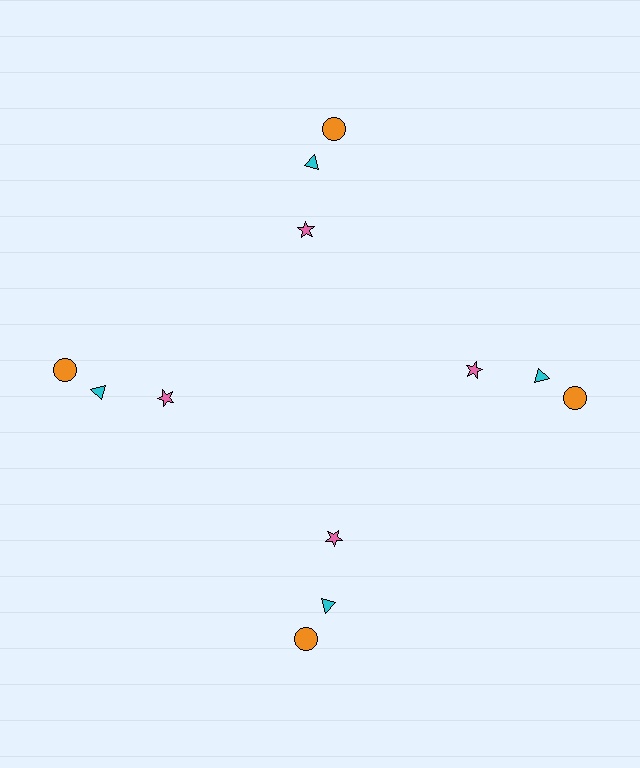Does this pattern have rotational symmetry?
Yes, this pattern has 4-fold rotational symmetry. It looks the same after rotating 90 degrees around the center.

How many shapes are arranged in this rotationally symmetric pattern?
There are 12 shapes, arranged in 4 groups of 3.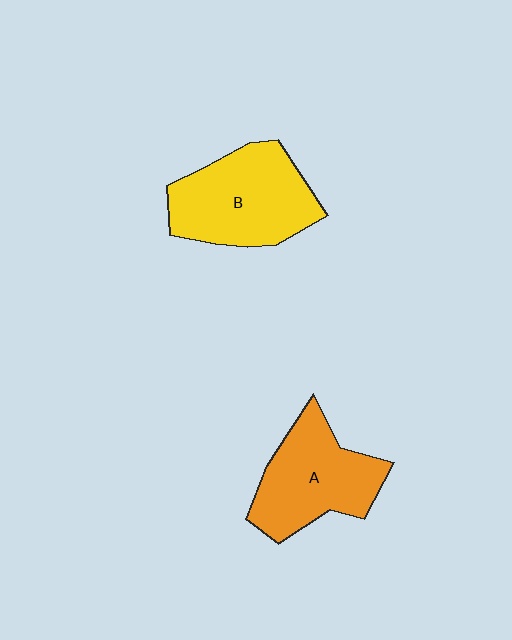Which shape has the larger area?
Shape B (yellow).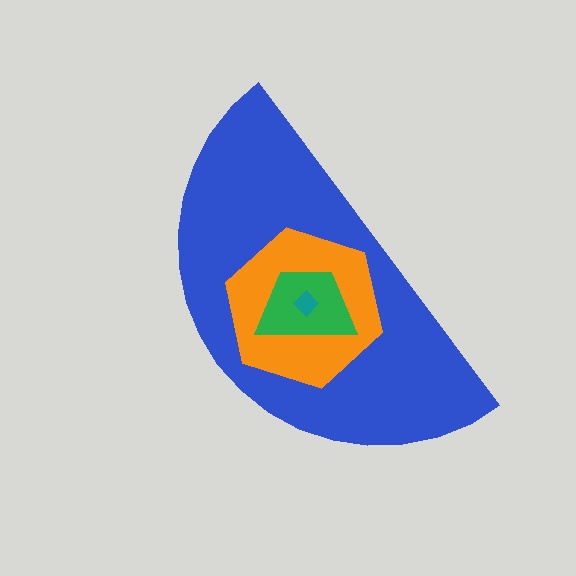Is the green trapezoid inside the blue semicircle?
Yes.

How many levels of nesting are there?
4.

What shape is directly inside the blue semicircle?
The orange hexagon.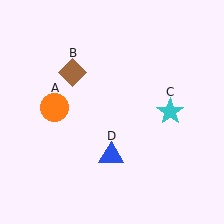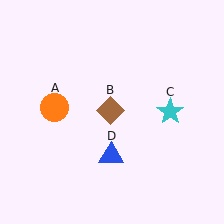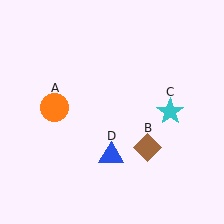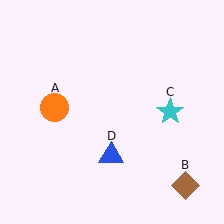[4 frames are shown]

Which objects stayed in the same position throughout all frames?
Orange circle (object A) and cyan star (object C) and blue triangle (object D) remained stationary.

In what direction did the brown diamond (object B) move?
The brown diamond (object B) moved down and to the right.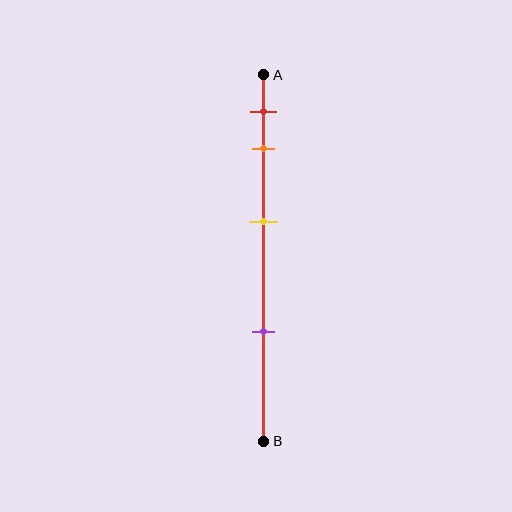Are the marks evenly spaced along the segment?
No, the marks are not evenly spaced.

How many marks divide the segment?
There are 4 marks dividing the segment.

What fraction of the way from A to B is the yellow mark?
The yellow mark is approximately 40% (0.4) of the way from A to B.